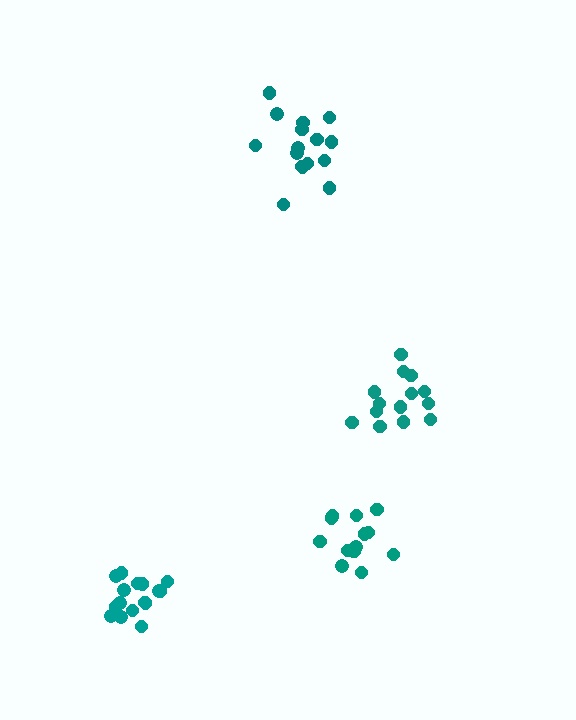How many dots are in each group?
Group 1: 16 dots, Group 2: 14 dots, Group 3: 13 dots, Group 4: 16 dots (59 total).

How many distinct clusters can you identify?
There are 4 distinct clusters.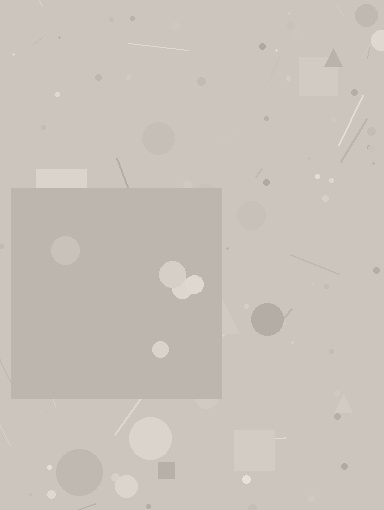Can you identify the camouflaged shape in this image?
The camouflaged shape is a square.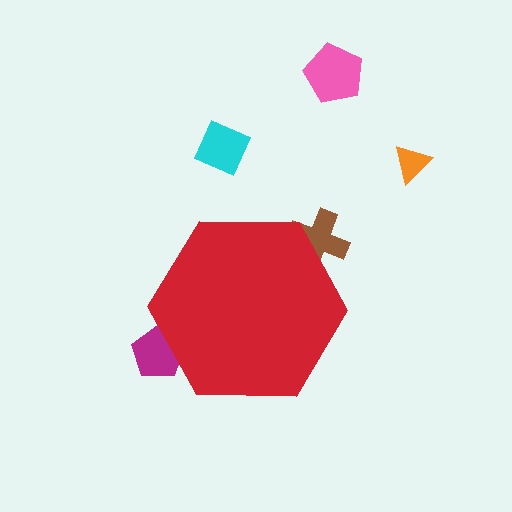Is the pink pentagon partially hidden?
No, the pink pentagon is fully visible.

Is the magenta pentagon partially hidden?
Yes, the magenta pentagon is partially hidden behind the red hexagon.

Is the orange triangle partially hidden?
No, the orange triangle is fully visible.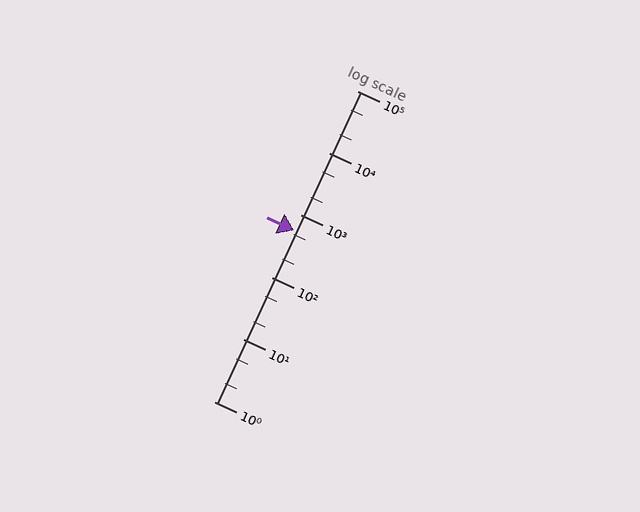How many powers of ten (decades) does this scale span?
The scale spans 5 decades, from 1 to 100000.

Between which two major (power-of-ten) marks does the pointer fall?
The pointer is between 100 and 1000.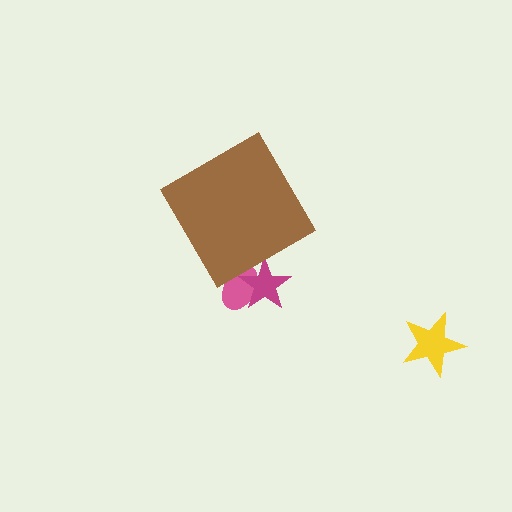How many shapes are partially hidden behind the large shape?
2 shapes are partially hidden.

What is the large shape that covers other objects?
A brown diamond.